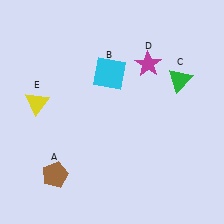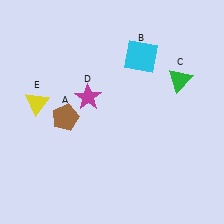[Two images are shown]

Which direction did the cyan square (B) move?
The cyan square (B) moved right.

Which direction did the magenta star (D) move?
The magenta star (D) moved left.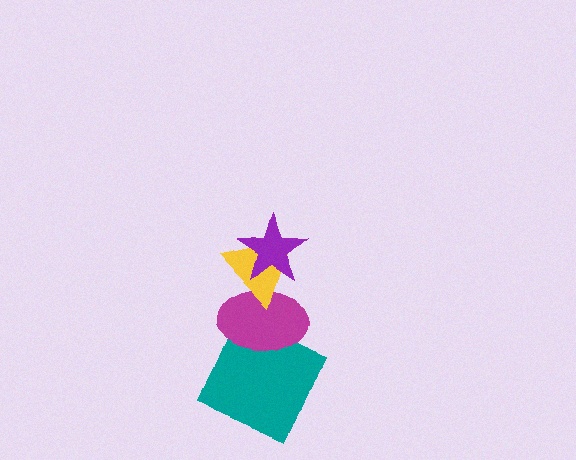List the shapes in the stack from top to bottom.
From top to bottom: the purple star, the yellow triangle, the magenta ellipse, the teal square.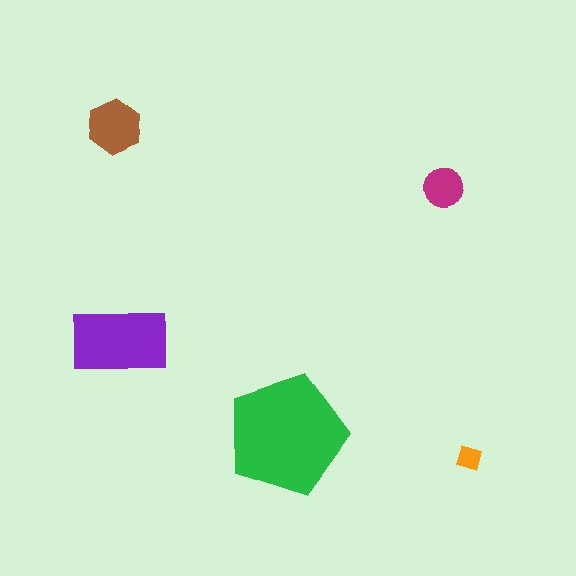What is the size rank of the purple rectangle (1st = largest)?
2nd.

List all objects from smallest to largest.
The orange diamond, the magenta circle, the brown hexagon, the purple rectangle, the green pentagon.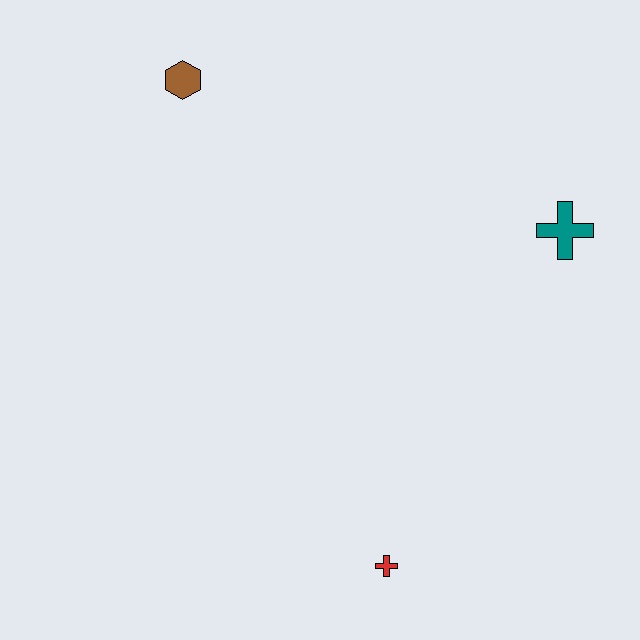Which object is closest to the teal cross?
The red cross is closest to the teal cross.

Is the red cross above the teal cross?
No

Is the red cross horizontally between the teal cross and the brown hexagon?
Yes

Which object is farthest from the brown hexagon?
The red cross is farthest from the brown hexagon.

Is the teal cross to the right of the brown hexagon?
Yes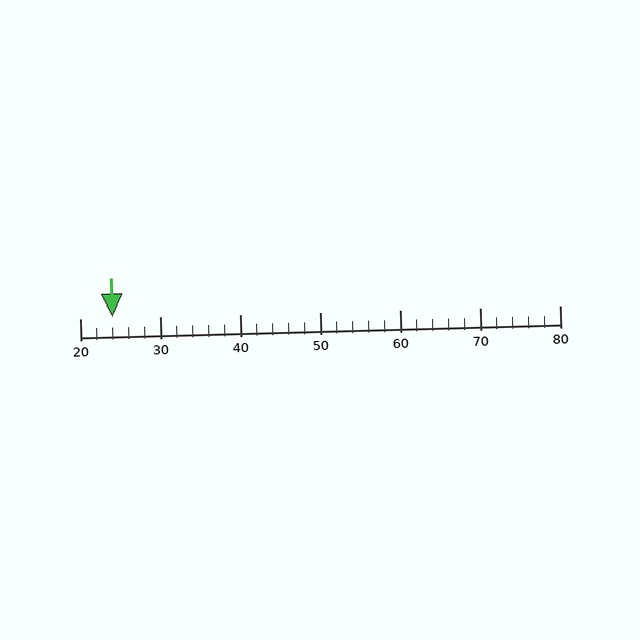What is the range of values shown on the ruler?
The ruler shows values from 20 to 80.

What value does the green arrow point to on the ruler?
The green arrow points to approximately 24.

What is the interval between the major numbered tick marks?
The major tick marks are spaced 10 units apart.